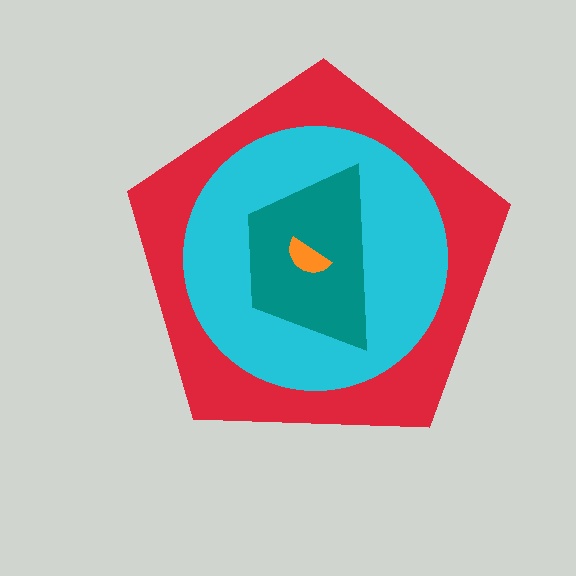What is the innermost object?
The orange semicircle.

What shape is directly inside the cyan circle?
The teal trapezoid.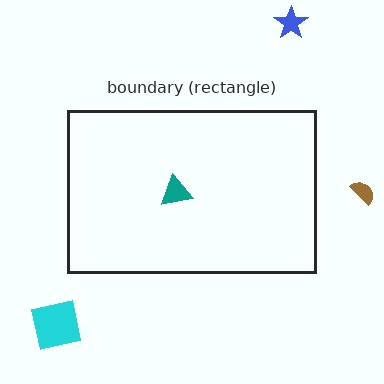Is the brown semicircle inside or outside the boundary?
Outside.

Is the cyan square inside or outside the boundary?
Outside.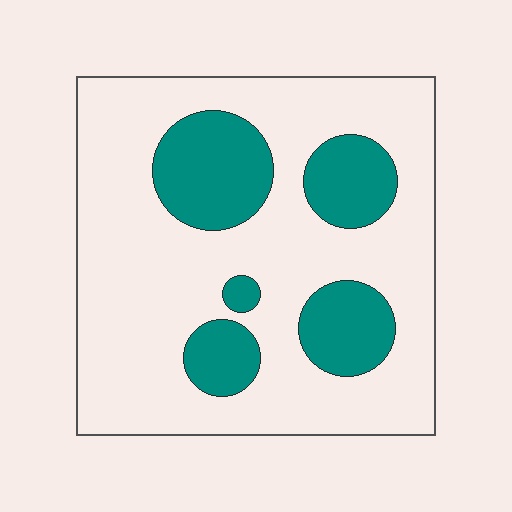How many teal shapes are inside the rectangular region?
5.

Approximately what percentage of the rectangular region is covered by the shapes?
Approximately 25%.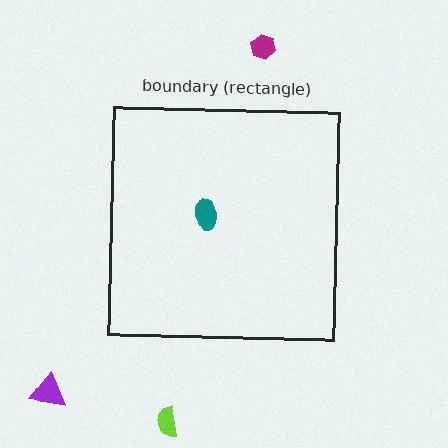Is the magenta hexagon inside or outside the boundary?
Outside.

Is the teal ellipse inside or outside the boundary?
Inside.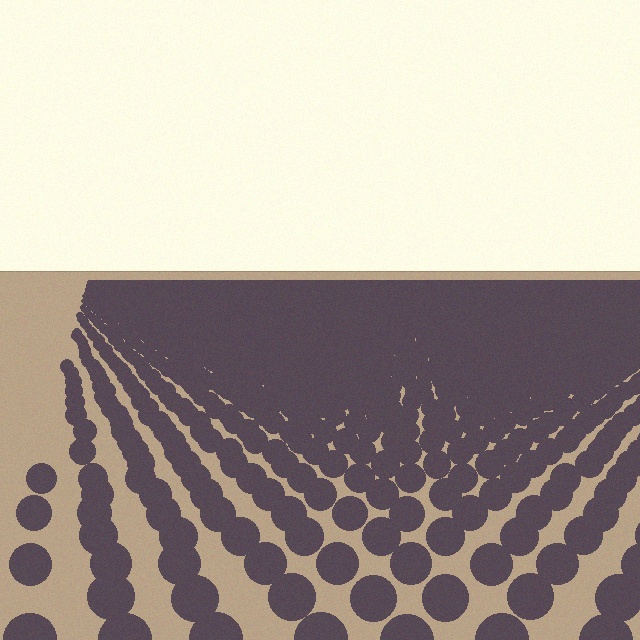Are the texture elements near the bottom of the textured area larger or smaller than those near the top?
Larger. Near the bottom, elements are closer to the viewer and appear at a bigger on-screen size.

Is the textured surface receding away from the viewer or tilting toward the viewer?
The surface is receding away from the viewer. Texture elements get smaller and denser toward the top.